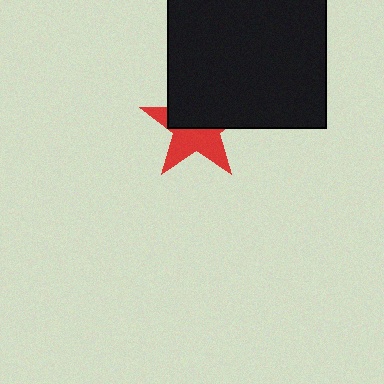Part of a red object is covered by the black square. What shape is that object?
It is a star.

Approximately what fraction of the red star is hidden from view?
Roughly 51% of the red star is hidden behind the black square.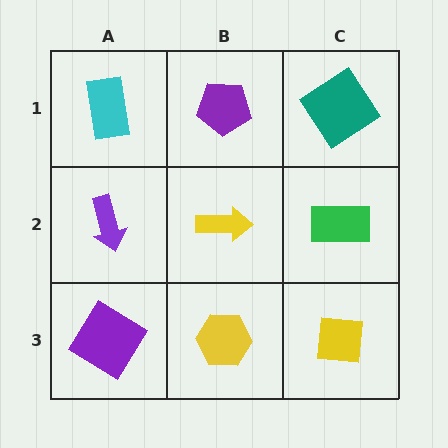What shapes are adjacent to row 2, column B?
A purple pentagon (row 1, column B), a yellow hexagon (row 3, column B), a purple arrow (row 2, column A), a green rectangle (row 2, column C).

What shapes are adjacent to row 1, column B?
A yellow arrow (row 2, column B), a cyan rectangle (row 1, column A), a teal diamond (row 1, column C).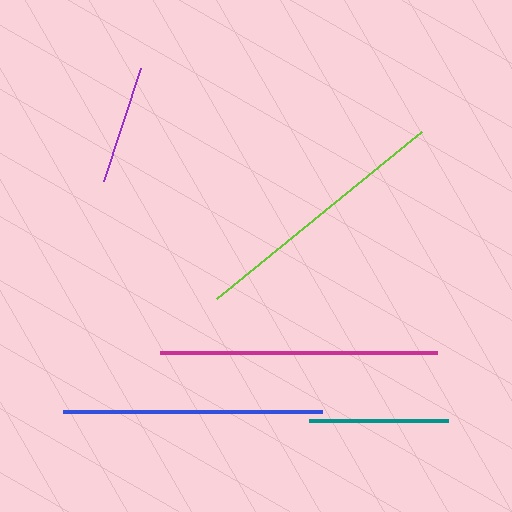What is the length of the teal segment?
The teal segment is approximately 139 pixels long.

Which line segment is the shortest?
The purple line is the shortest at approximately 119 pixels.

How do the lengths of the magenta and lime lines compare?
The magenta and lime lines are approximately the same length.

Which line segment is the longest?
The magenta line is the longest at approximately 277 pixels.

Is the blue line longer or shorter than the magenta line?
The magenta line is longer than the blue line.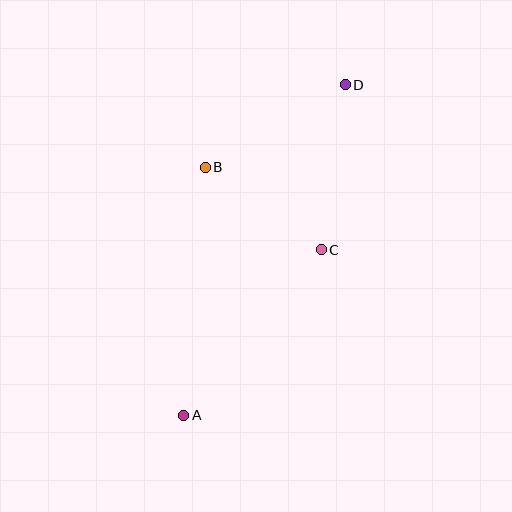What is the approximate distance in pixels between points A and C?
The distance between A and C is approximately 215 pixels.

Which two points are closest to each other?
Points B and C are closest to each other.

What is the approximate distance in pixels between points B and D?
The distance between B and D is approximately 162 pixels.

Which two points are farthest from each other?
Points A and D are farthest from each other.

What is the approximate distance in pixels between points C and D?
The distance between C and D is approximately 167 pixels.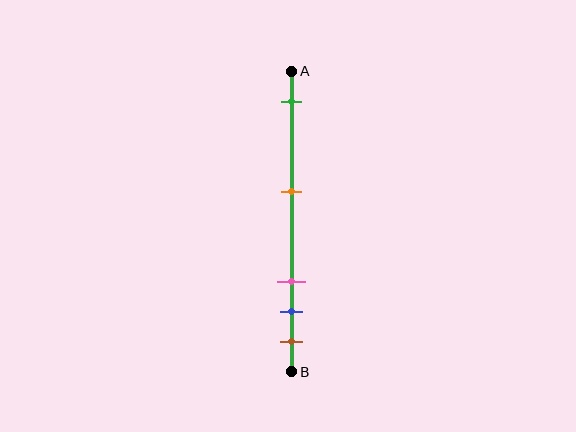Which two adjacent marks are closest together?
The blue and brown marks are the closest adjacent pair.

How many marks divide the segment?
There are 5 marks dividing the segment.